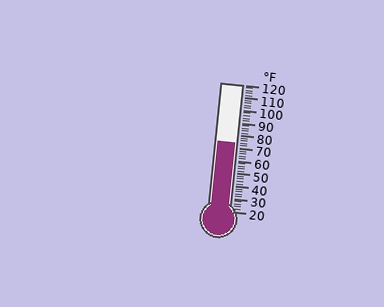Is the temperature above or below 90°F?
The temperature is below 90°F.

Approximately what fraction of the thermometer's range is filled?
The thermometer is filled to approximately 55% of its range.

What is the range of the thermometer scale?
The thermometer scale ranges from 20°F to 120°F.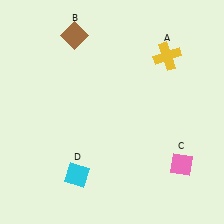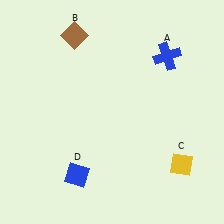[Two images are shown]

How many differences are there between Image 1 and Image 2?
There are 3 differences between the two images.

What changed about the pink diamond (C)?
In Image 1, C is pink. In Image 2, it changed to yellow.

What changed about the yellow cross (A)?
In Image 1, A is yellow. In Image 2, it changed to blue.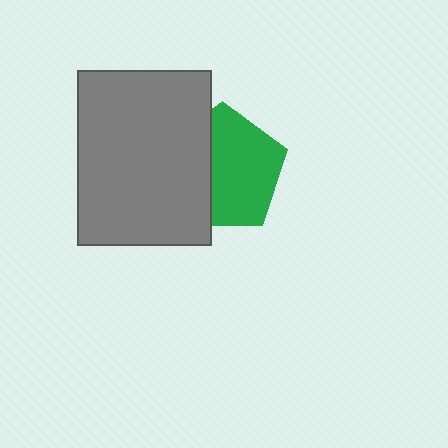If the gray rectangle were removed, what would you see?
You would see the complete green pentagon.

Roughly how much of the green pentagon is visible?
About half of it is visible (roughly 61%).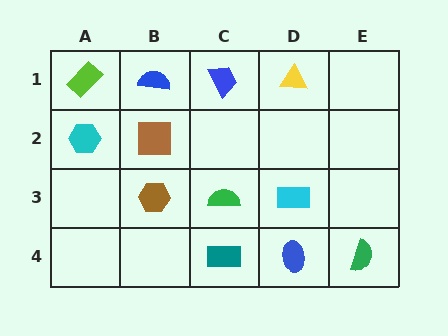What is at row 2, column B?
A brown square.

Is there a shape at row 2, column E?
No, that cell is empty.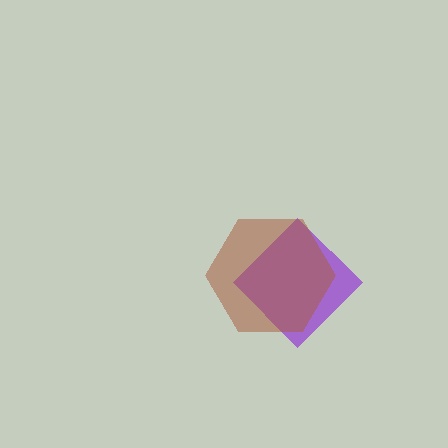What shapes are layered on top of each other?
The layered shapes are: a purple diamond, a brown hexagon.